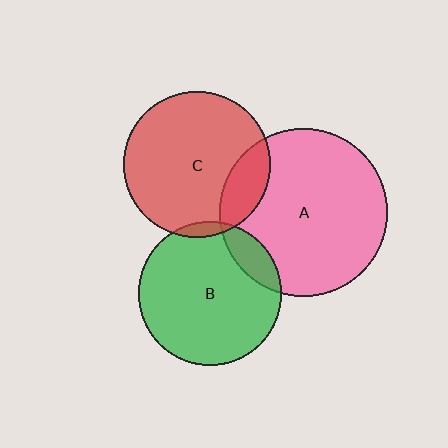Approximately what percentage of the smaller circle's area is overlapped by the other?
Approximately 15%.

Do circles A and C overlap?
Yes.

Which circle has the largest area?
Circle A (pink).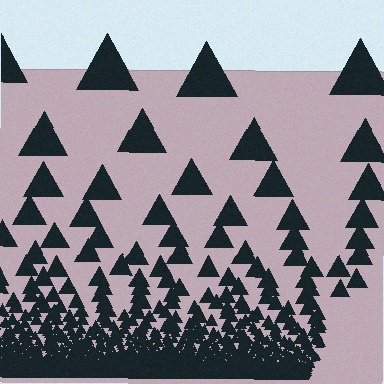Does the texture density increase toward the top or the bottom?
Density increases toward the bottom.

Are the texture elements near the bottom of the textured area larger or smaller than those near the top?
Smaller. The gradient is inverted — elements near the bottom are smaller and denser.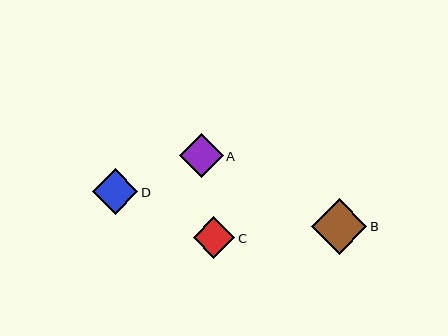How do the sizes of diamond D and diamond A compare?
Diamond D and diamond A are approximately the same size.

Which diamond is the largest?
Diamond B is the largest with a size of approximately 55 pixels.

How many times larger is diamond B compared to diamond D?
Diamond B is approximately 1.2 times the size of diamond D.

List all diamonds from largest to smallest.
From largest to smallest: B, D, A, C.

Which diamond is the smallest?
Diamond C is the smallest with a size of approximately 41 pixels.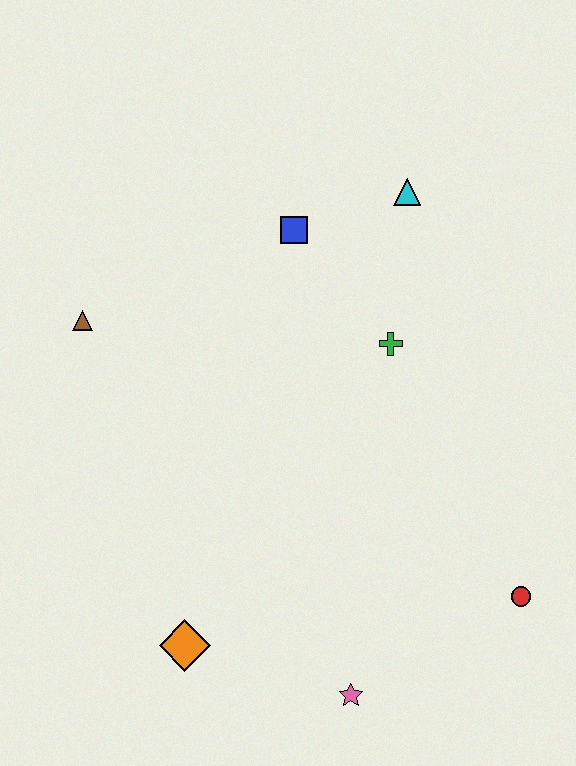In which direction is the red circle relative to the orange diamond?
The red circle is to the right of the orange diamond.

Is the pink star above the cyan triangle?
No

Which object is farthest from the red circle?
The brown triangle is farthest from the red circle.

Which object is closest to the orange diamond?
The pink star is closest to the orange diamond.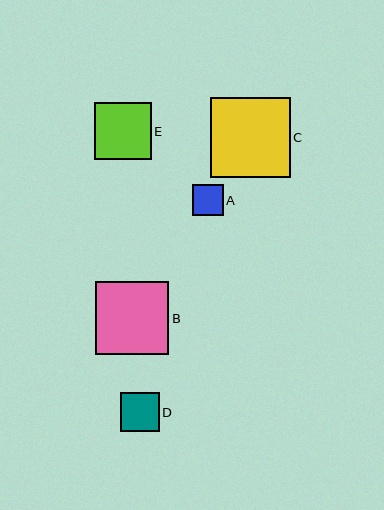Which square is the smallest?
Square A is the smallest with a size of approximately 31 pixels.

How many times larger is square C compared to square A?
Square C is approximately 2.6 times the size of square A.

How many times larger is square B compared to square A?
Square B is approximately 2.4 times the size of square A.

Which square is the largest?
Square C is the largest with a size of approximately 80 pixels.